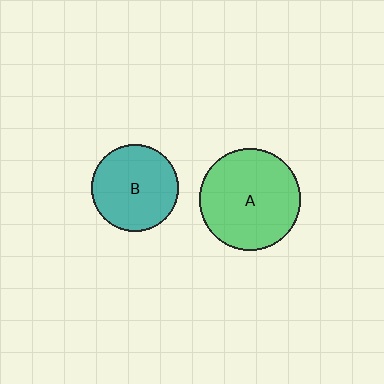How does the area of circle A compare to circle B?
Approximately 1.3 times.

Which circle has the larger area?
Circle A (green).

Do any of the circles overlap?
No, none of the circles overlap.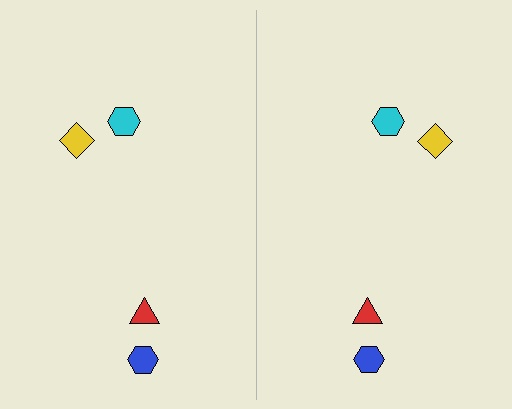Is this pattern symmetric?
Yes, this pattern has bilateral (reflection) symmetry.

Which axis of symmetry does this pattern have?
The pattern has a vertical axis of symmetry running through the center of the image.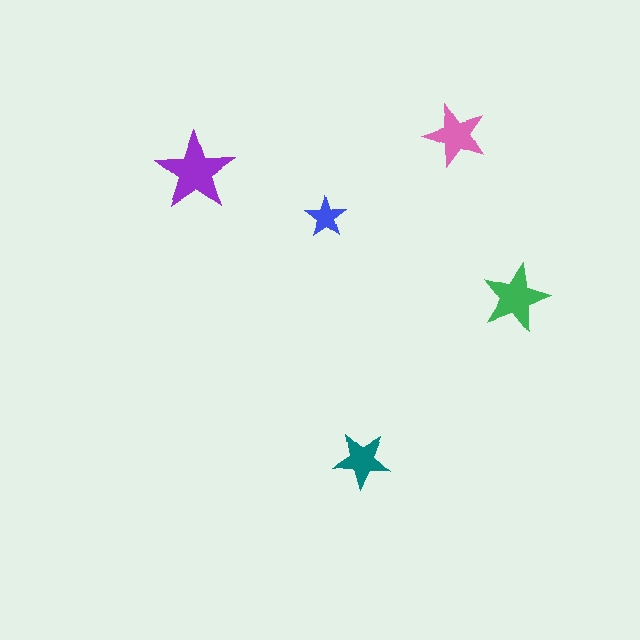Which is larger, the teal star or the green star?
The green one.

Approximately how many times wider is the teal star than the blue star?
About 1.5 times wider.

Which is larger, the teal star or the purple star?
The purple one.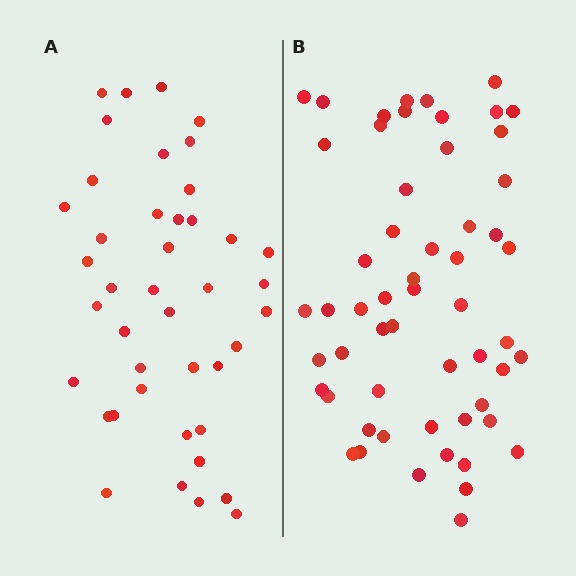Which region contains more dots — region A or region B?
Region B (the right region) has more dots.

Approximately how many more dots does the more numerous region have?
Region B has approximately 15 more dots than region A.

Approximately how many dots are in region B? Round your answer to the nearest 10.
About 60 dots. (The exact count is 56, which rounds to 60.)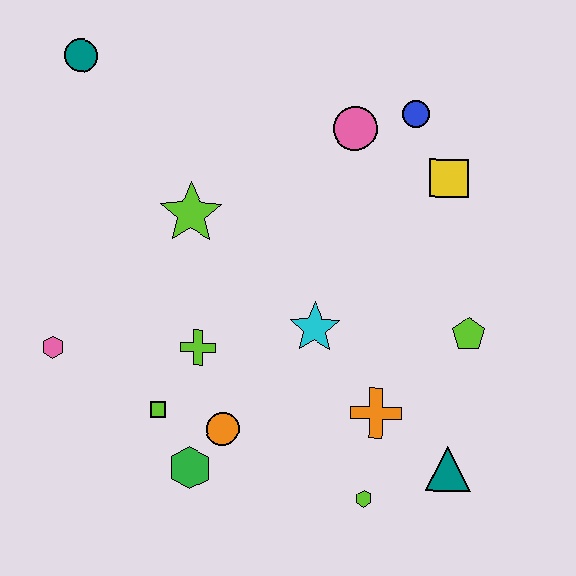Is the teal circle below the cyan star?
No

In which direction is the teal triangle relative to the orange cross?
The teal triangle is to the right of the orange cross.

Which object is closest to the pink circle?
The blue circle is closest to the pink circle.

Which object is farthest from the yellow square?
The pink hexagon is farthest from the yellow square.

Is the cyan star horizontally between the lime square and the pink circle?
Yes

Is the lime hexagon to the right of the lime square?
Yes